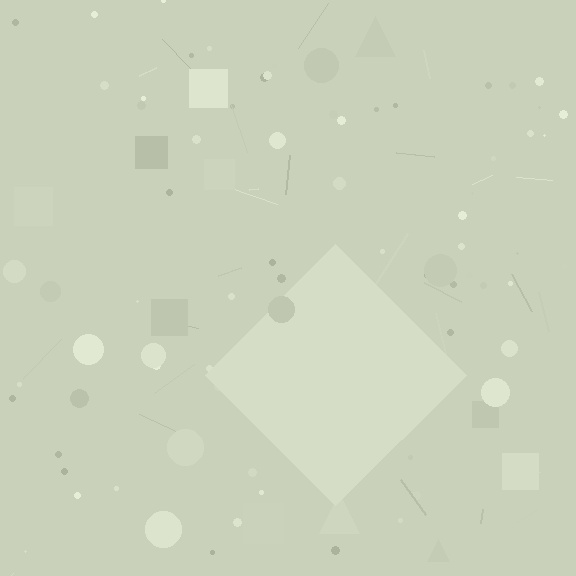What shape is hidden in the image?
A diamond is hidden in the image.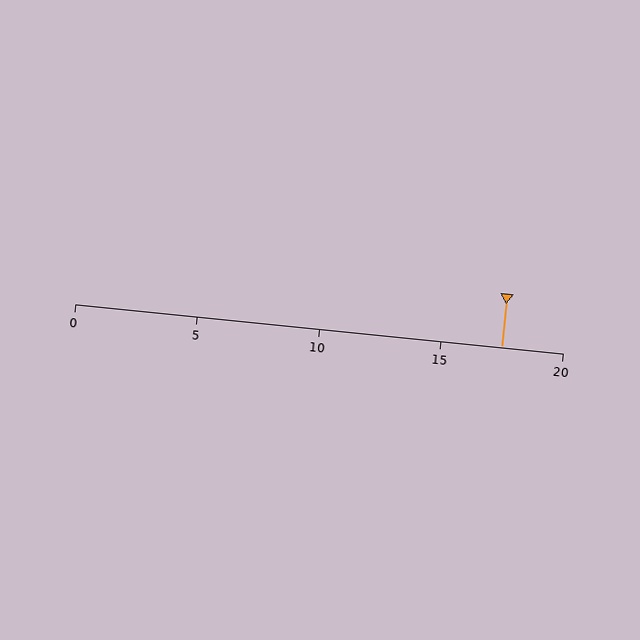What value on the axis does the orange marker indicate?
The marker indicates approximately 17.5.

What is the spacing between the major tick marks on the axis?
The major ticks are spaced 5 apart.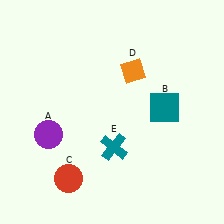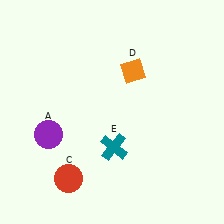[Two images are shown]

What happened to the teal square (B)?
The teal square (B) was removed in Image 2. It was in the top-right area of Image 1.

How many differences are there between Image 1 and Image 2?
There is 1 difference between the two images.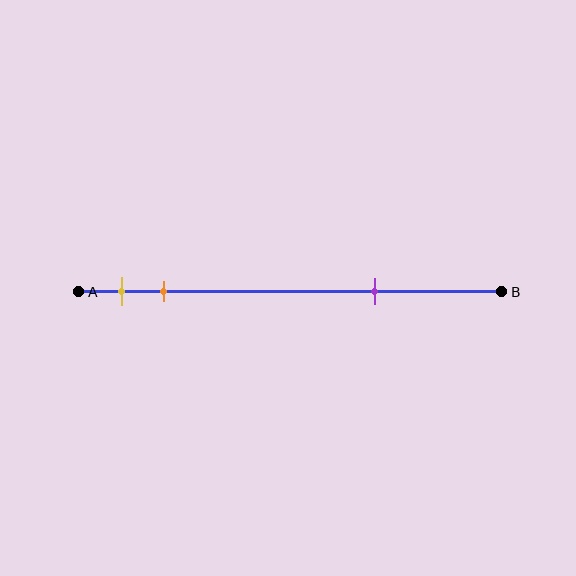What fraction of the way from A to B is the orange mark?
The orange mark is approximately 20% (0.2) of the way from A to B.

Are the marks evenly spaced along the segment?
No, the marks are not evenly spaced.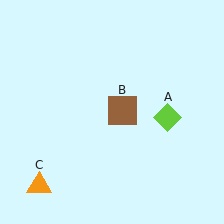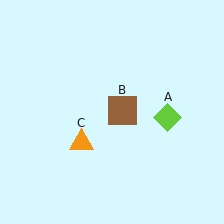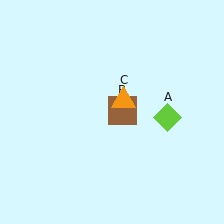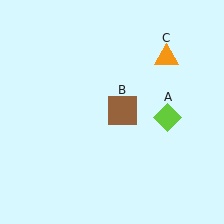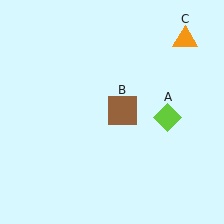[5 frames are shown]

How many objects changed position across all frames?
1 object changed position: orange triangle (object C).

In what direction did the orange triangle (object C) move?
The orange triangle (object C) moved up and to the right.